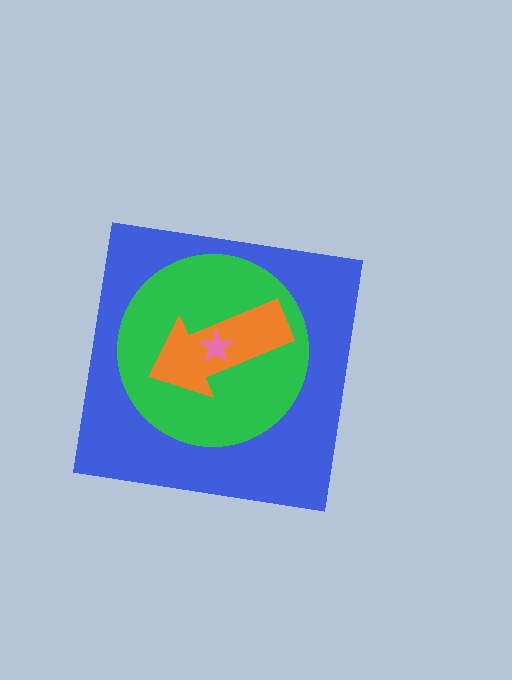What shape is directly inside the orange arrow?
The pink star.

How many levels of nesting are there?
4.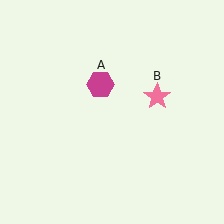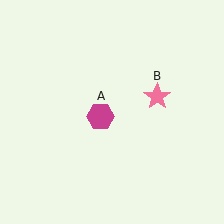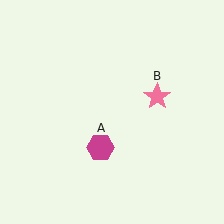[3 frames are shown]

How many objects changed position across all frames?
1 object changed position: magenta hexagon (object A).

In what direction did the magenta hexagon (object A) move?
The magenta hexagon (object A) moved down.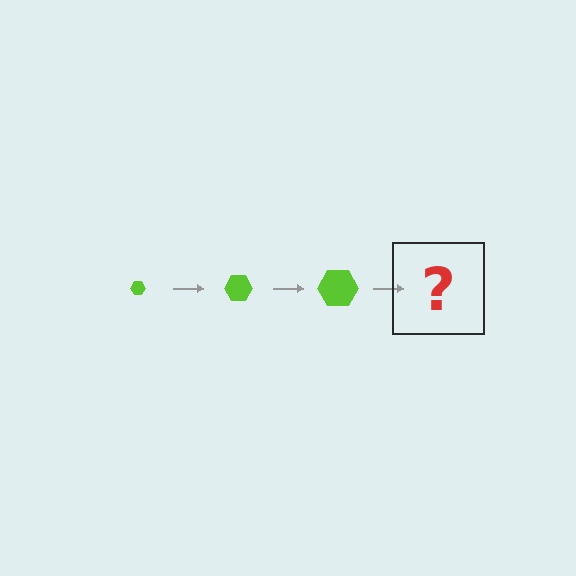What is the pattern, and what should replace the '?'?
The pattern is that the hexagon gets progressively larger each step. The '?' should be a lime hexagon, larger than the previous one.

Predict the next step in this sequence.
The next step is a lime hexagon, larger than the previous one.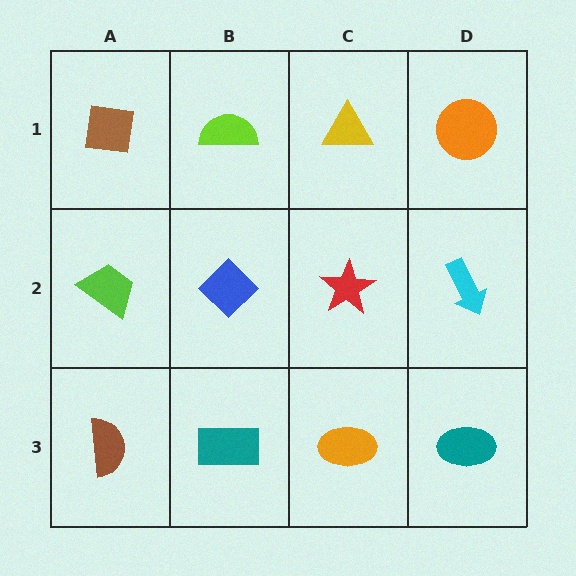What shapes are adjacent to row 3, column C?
A red star (row 2, column C), a teal rectangle (row 3, column B), a teal ellipse (row 3, column D).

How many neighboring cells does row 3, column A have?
2.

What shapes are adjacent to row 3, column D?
A cyan arrow (row 2, column D), an orange ellipse (row 3, column C).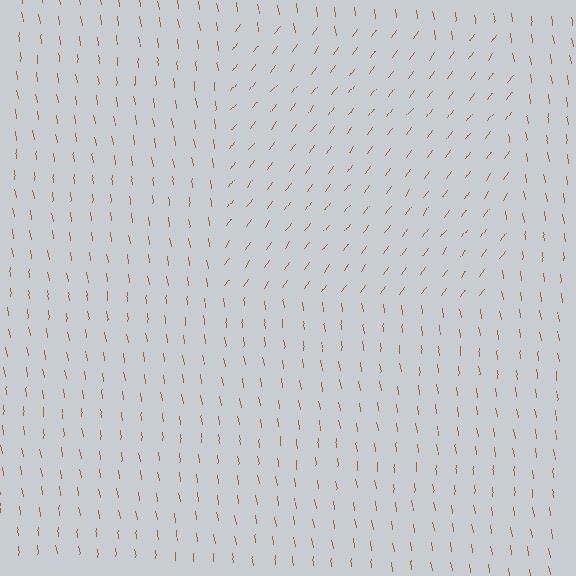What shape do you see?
I see a rectangle.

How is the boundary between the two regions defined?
The boundary is defined purely by a change in line orientation (approximately 45 degrees difference). All lines are the same color and thickness.